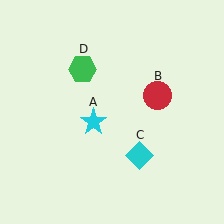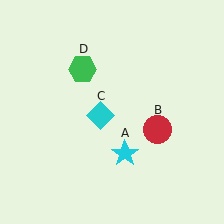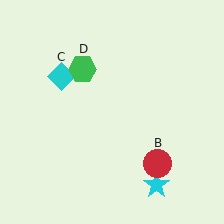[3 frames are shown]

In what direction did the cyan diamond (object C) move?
The cyan diamond (object C) moved up and to the left.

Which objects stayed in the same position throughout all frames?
Green hexagon (object D) remained stationary.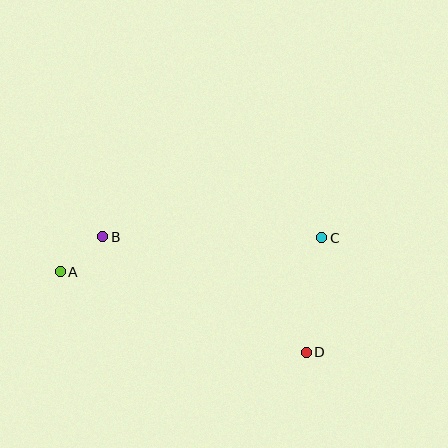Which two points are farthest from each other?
Points A and C are farthest from each other.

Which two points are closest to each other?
Points A and B are closest to each other.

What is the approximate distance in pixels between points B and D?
The distance between B and D is approximately 234 pixels.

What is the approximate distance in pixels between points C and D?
The distance between C and D is approximately 115 pixels.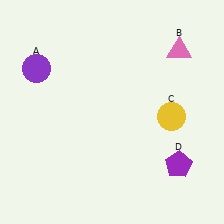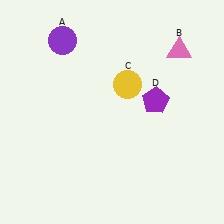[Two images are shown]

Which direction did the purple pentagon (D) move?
The purple pentagon (D) moved up.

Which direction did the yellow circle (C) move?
The yellow circle (C) moved left.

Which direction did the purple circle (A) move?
The purple circle (A) moved up.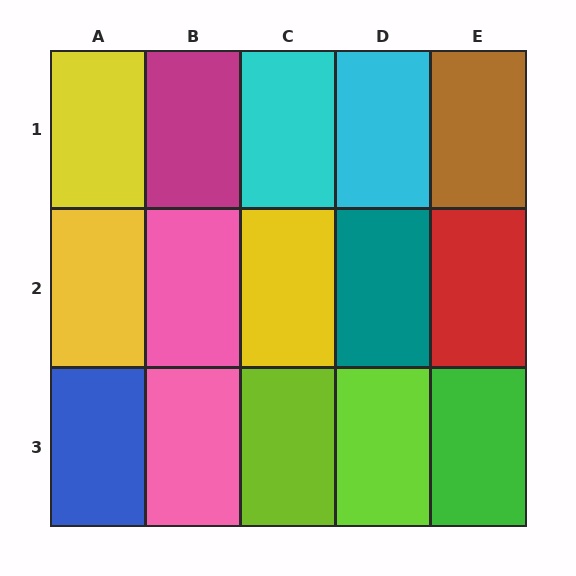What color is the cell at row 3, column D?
Lime.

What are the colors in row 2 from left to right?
Yellow, pink, yellow, teal, red.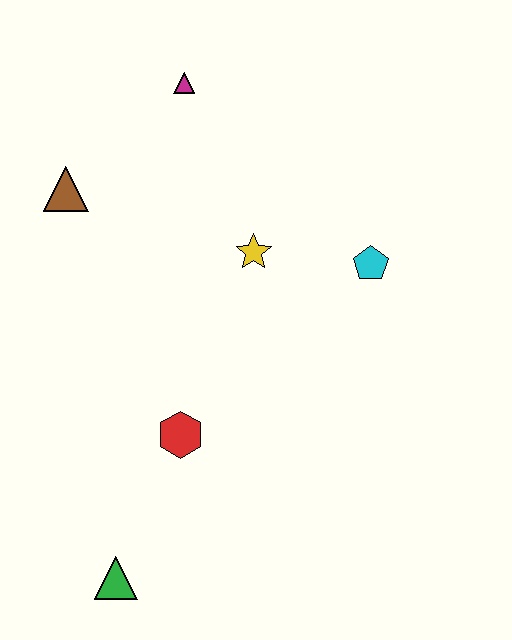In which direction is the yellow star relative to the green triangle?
The yellow star is above the green triangle.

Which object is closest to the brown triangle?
The magenta triangle is closest to the brown triangle.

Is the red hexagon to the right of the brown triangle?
Yes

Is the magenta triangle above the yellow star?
Yes